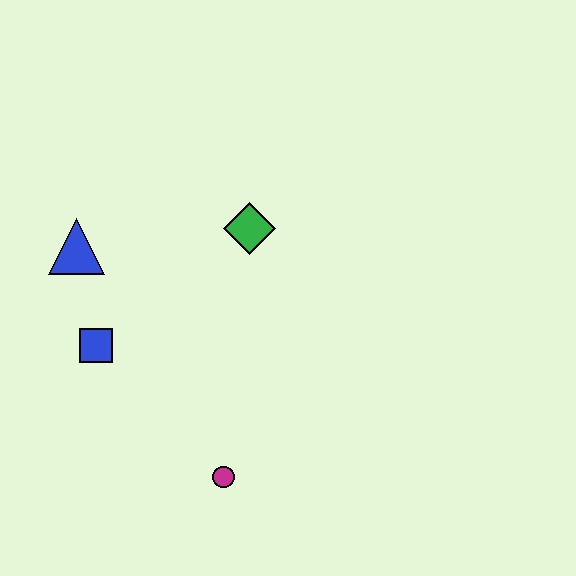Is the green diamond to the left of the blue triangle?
No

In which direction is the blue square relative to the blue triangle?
The blue square is below the blue triangle.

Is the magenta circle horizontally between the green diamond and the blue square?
Yes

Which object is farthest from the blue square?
The green diamond is farthest from the blue square.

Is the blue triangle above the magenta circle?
Yes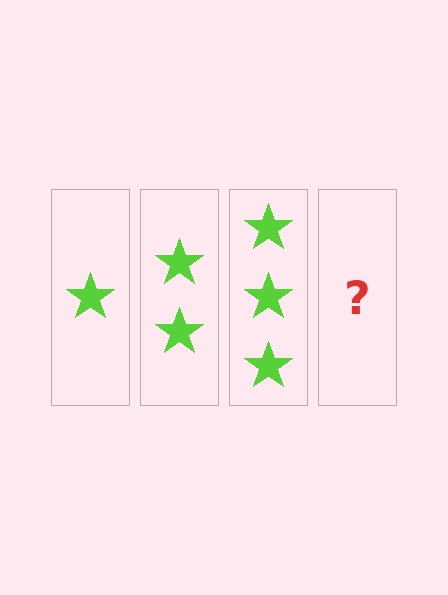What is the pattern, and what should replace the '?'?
The pattern is that each step adds one more star. The '?' should be 4 stars.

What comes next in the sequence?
The next element should be 4 stars.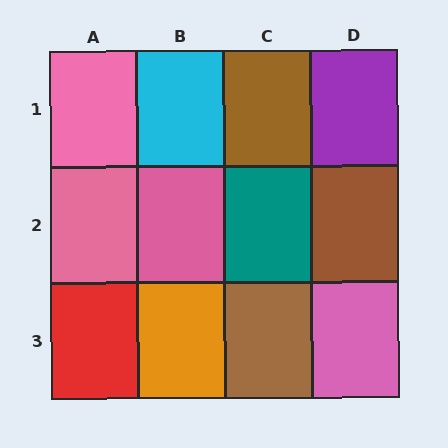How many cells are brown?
3 cells are brown.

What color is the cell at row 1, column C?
Brown.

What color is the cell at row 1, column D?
Purple.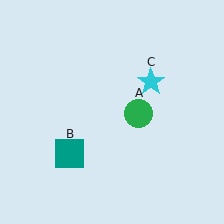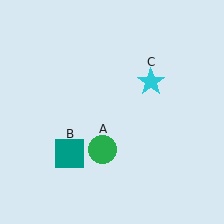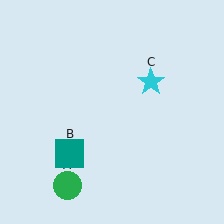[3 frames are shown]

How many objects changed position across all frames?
1 object changed position: green circle (object A).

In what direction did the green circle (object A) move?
The green circle (object A) moved down and to the left.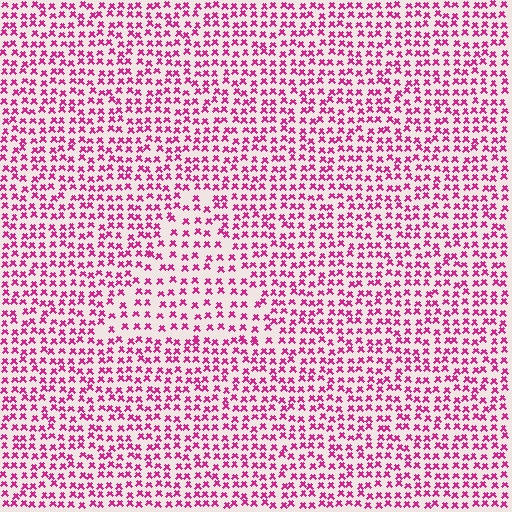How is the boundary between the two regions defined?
The boundary is defined by a change in element density (approximately 1.5x ratio). All elements are the same color, size, and shape.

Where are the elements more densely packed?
The elements are more densely packed outside the triangle boundary.